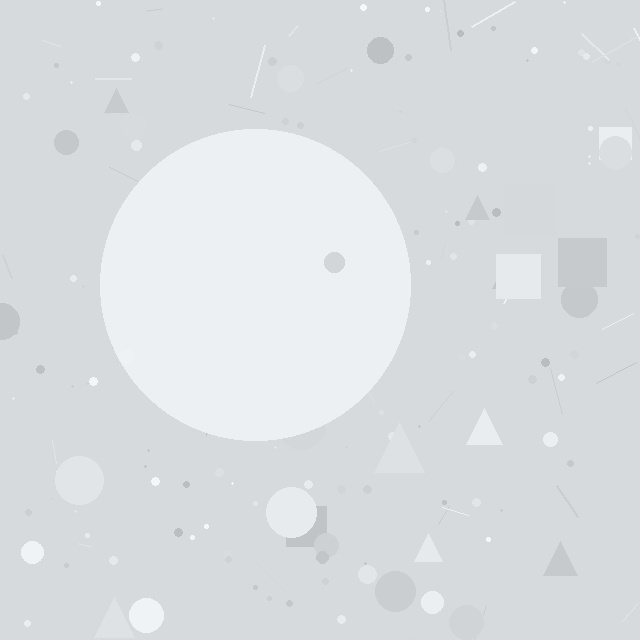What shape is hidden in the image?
A circle is hidden in the image.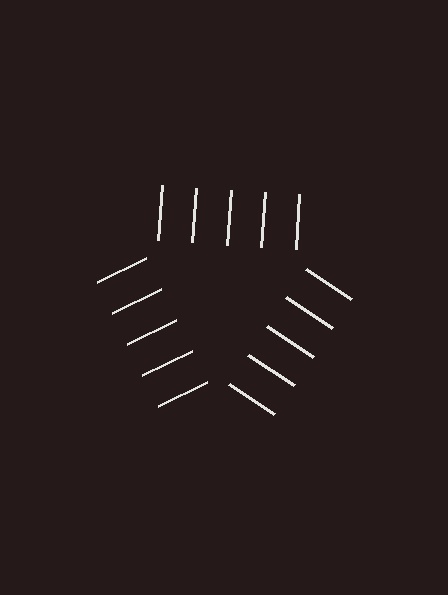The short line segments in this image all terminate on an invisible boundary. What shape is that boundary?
An illusory triangle — the line segments terminate on its edges but no continuous stroke is drawn.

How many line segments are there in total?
15 — 5 along each of the 3 edges.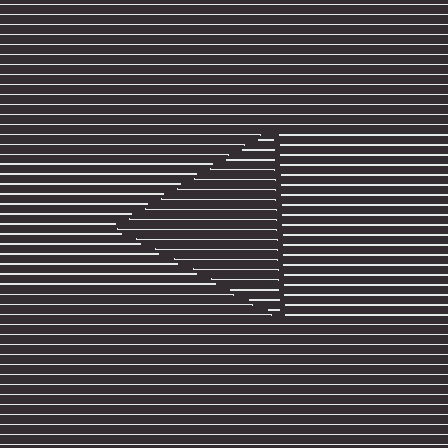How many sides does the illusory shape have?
3 sides — the line-ends trace a triangle.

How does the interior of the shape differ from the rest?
The interior of the shape contains the same grating, shifted by half a period — the contour is defined by the phase discontinuity where line-ends from the inner and outer gratings abut.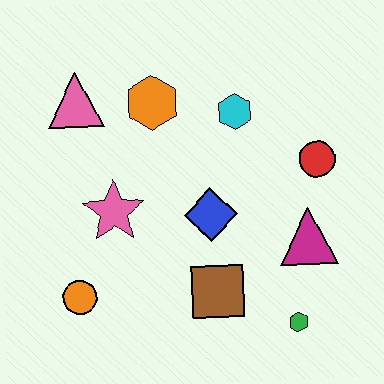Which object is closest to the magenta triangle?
The red circle is closest to the magenta triangle.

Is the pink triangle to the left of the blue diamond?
Yes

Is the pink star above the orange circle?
Yes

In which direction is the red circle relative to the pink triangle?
The red circle is to the right of the pink triangle.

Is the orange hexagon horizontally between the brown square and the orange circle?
Yes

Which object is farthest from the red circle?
The orange circle is farthest from the red circle.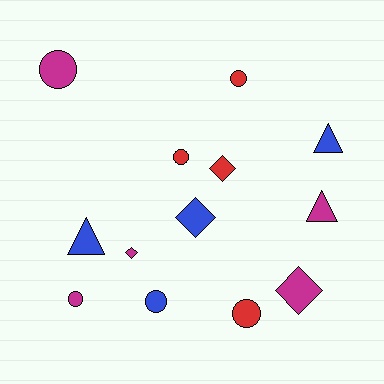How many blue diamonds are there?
There is 1 blue diamond.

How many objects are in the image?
There are 13 objects.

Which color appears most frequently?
Magenta, with 5 objects.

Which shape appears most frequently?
Circle, with 6 objects.